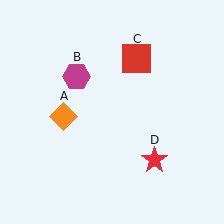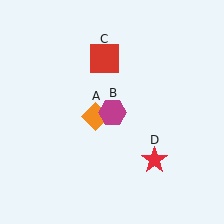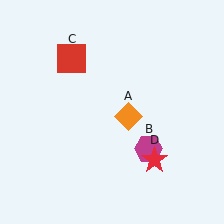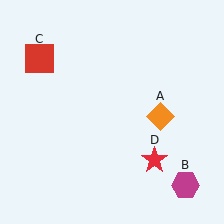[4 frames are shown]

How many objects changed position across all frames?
3 objects changed position: orange diamond (object A), magenta hexagon (object B), red square (object C).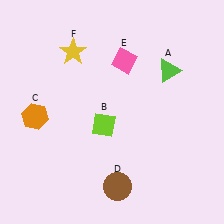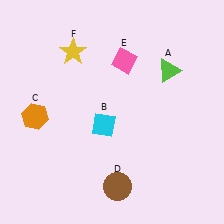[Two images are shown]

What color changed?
The diamond (B) changed from lime in Image 1 to cyan in Image 2.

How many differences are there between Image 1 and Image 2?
There is 1 difference between the two images.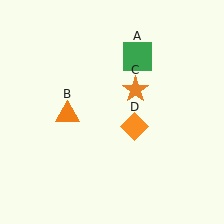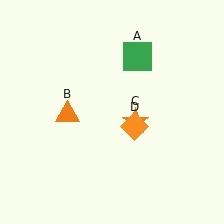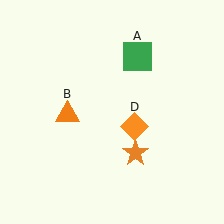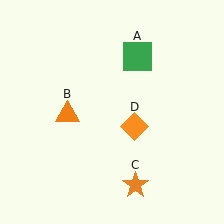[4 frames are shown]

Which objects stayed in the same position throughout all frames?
Green square (object A) and orange triangle (object B) and orange diamond (object D) remained stationary.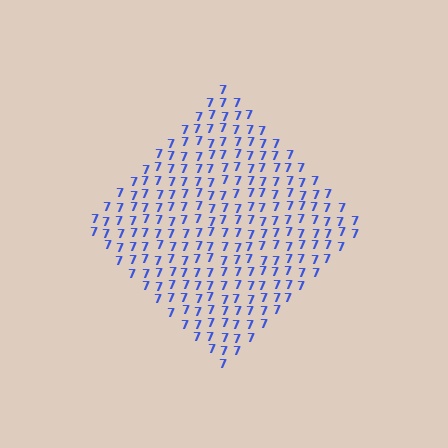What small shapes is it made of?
It is made of small digit 7's.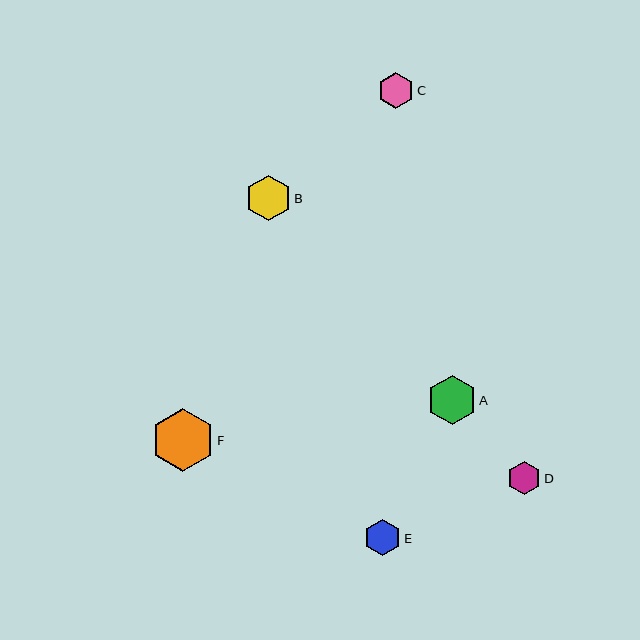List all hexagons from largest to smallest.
From largest to smallest: F, A, B, E, C, D.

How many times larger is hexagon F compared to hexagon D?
Hexagon F is approximately 1.9 times the size of hexagon D.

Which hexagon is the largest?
Hexagon F is the largest with a size of approximately 63 pixels.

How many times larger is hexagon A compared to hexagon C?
Hexagon A is approximately 1.4 times the size of hexagon C.